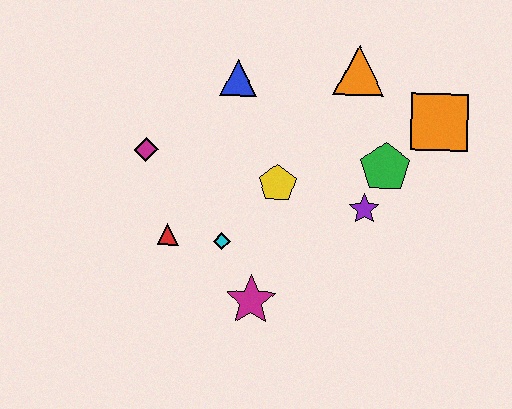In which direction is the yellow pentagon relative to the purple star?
The yellow pentagon is to the left of the purple star.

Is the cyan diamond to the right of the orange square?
No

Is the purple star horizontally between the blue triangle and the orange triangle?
No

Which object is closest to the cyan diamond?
The red triangle is closest to the cyan diamond.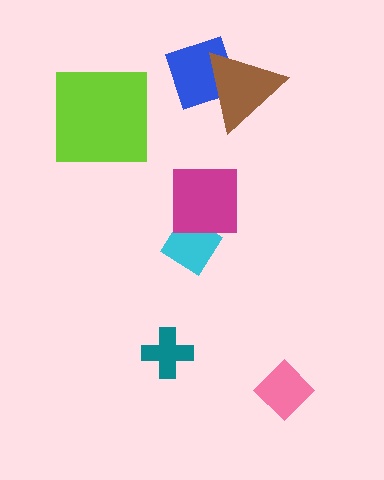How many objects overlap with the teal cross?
0 objects overlap with the teal cross.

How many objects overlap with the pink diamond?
0 objects overlap with the pink diamond.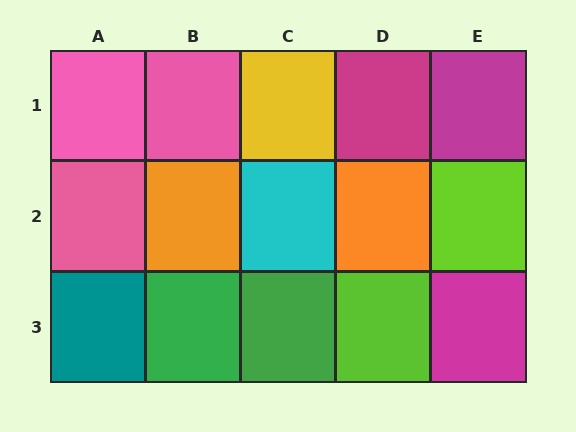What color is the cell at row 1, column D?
Magenta.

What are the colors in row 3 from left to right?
Teal, green, green, lime, magenta.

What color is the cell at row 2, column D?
Orange.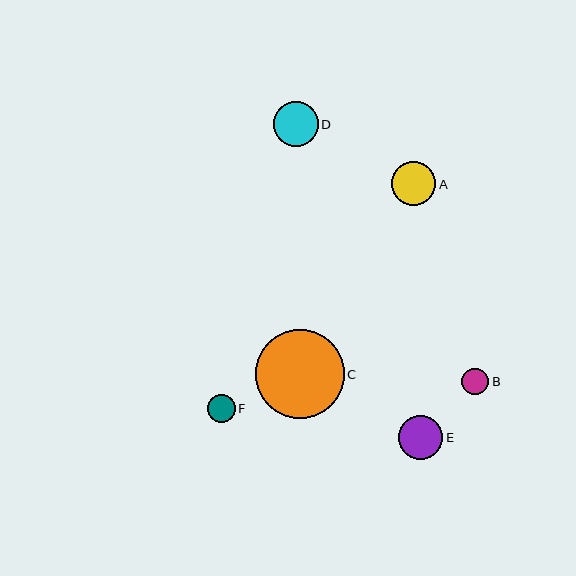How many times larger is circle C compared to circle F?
Circle C is approximately 3.2 times the size of circle F.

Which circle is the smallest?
Circle B is the smallest with a size of approximately 27 pixels.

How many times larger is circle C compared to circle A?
Circle C is approximately 2.0 times the size of circle A.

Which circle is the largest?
Circle C is the largest with a size of approximately 89 pixels.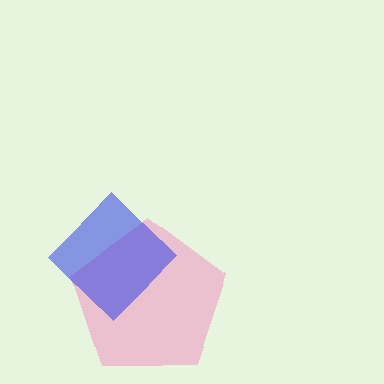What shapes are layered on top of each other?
The layered shapes are: a pink pentagon, a blue diamond.